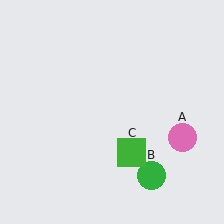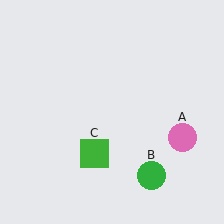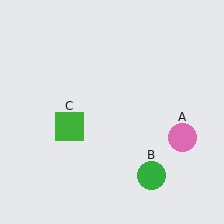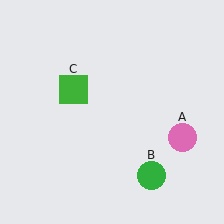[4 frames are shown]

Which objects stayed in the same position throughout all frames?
Pink circle (object A) and green circle (object B) remained stationary.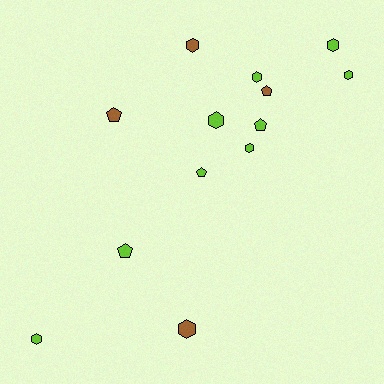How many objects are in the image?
There are 13 objects.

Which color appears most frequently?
Lime, with 9 objects.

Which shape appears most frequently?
Hexagon, with 8 objects.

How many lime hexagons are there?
There are 6 lime hexagons.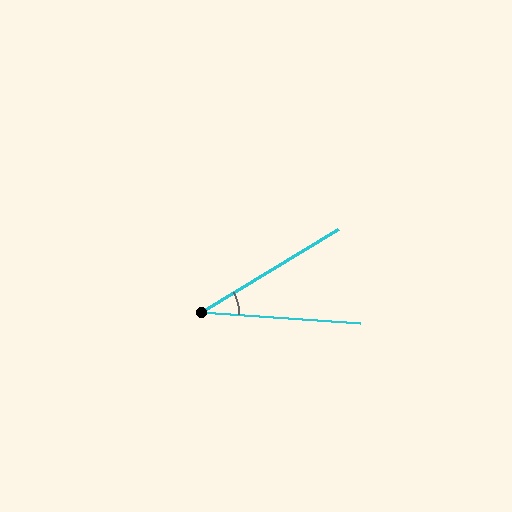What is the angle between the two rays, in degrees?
Approximately 35 degrees.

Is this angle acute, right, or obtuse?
It is acute.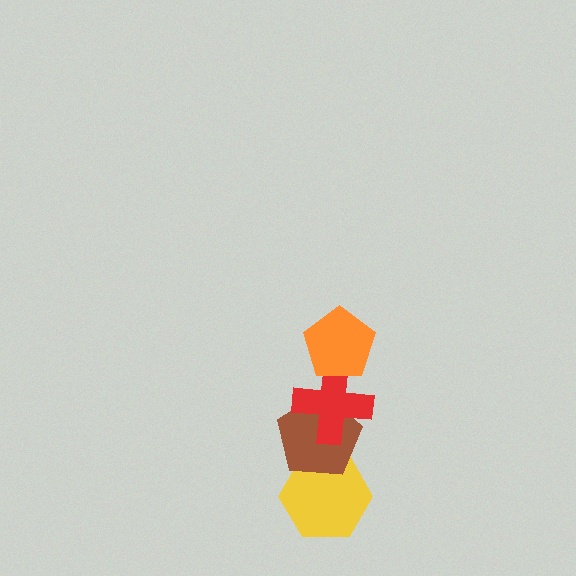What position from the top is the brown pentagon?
The brown pentagon is 3rd from the top.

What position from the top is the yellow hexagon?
The yellow hexagon is 4th from the top.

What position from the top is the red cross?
The red cross is 2nd from the top.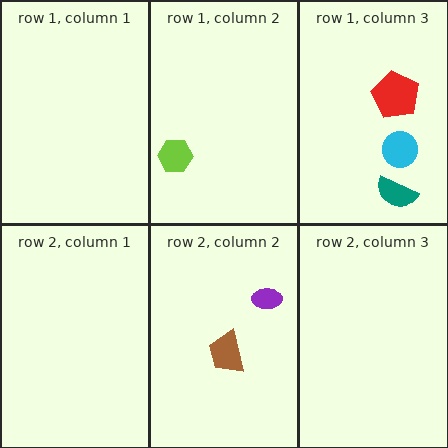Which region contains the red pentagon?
The row 1, column 3 region.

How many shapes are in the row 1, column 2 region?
1.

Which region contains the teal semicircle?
The row 1, column 3 region.